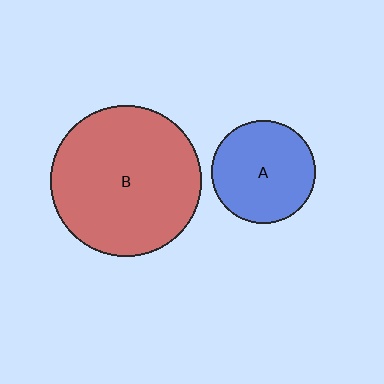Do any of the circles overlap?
No, none of the circles overlap.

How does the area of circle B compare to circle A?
Approximately 2.1 times.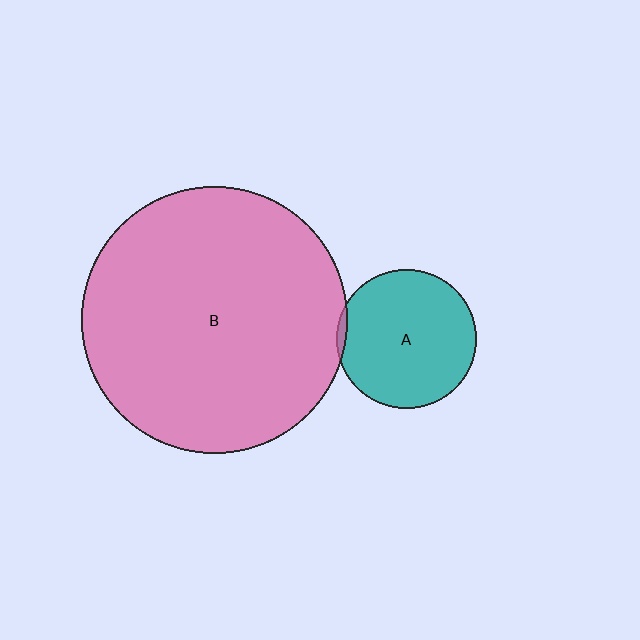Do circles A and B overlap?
Yes.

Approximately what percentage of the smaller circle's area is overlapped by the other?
Approximately 5%.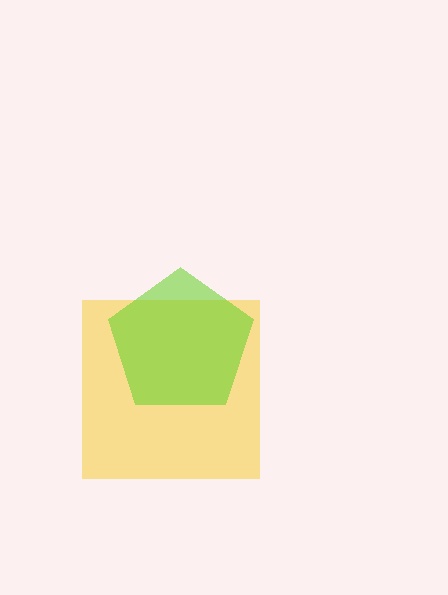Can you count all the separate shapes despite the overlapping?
Yes, there are 2 separate shapes.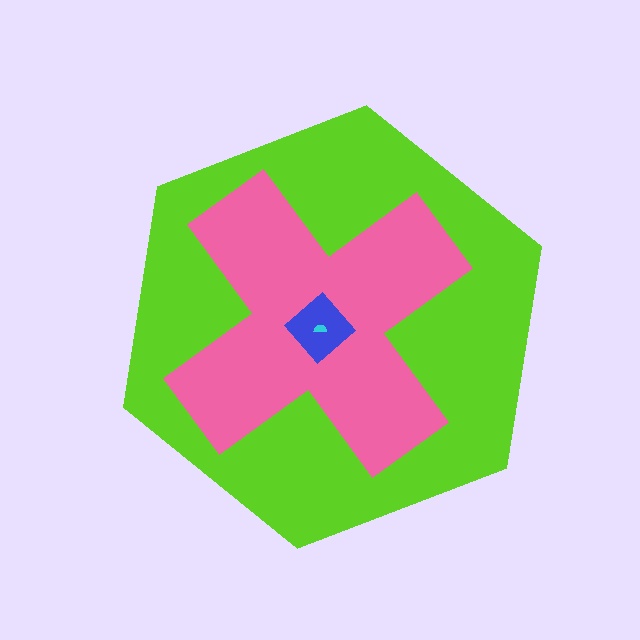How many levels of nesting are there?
4.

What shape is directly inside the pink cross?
The blue diamond.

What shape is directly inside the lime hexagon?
The pink cross.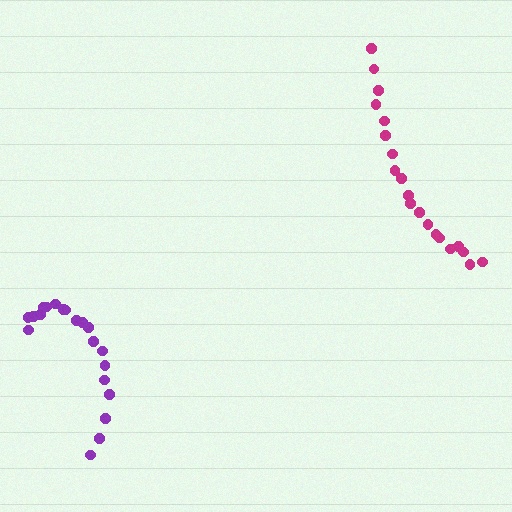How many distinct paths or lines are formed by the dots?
There are 2 distinct paths.